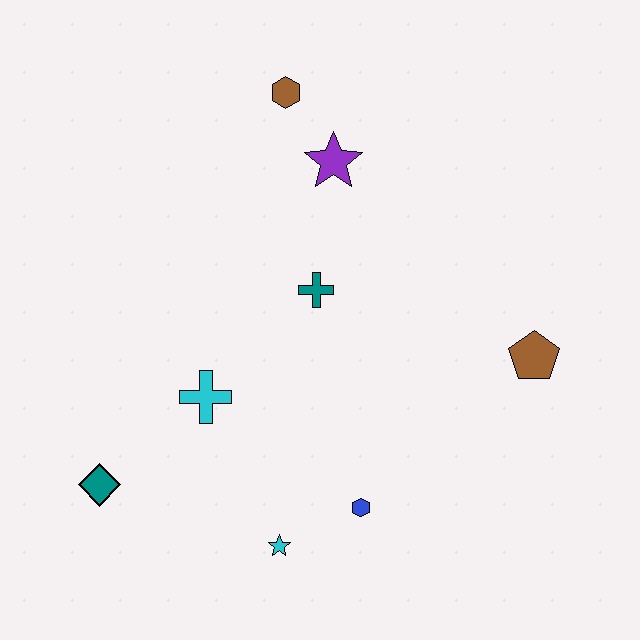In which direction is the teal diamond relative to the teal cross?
The teal diamond is to the left of the teal cross.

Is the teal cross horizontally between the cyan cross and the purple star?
Yes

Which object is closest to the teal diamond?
The cyan cross is closest to the teal diamond.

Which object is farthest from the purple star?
The teal diamond is farthest from the purple star.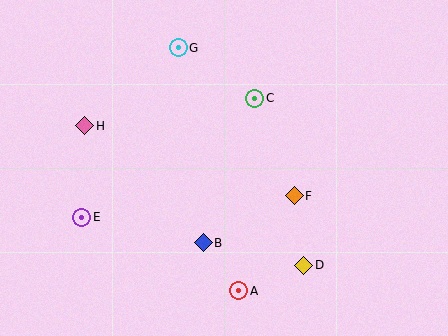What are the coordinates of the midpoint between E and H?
The midpoint between E and H is at (83, 171).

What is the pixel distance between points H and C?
The distance between H and C is 173 pixels.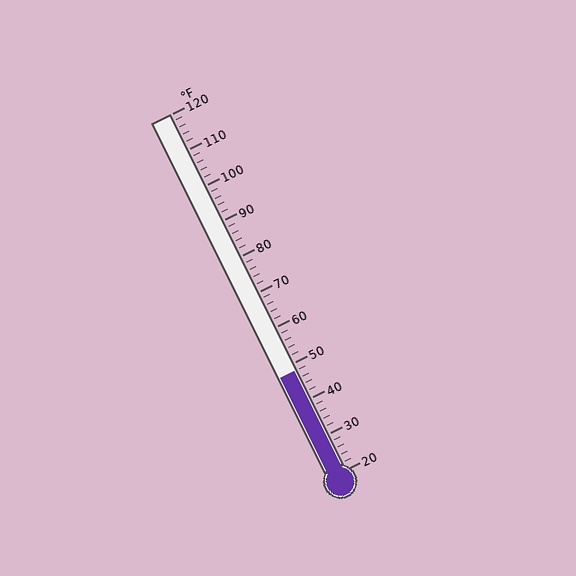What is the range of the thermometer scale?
The thermometer scale ranges from 20°F to 120°F.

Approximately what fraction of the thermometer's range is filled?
The thermometer is filled to approximately 30% of its range.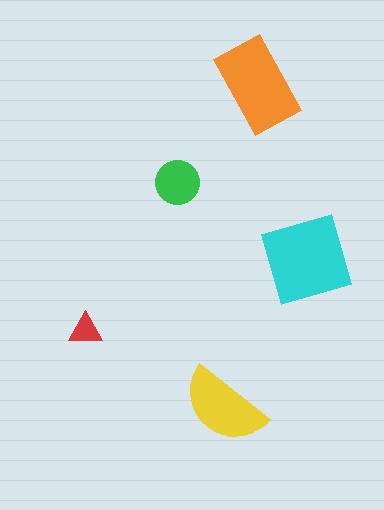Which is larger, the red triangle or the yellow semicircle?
The yellow semicircle.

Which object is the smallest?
The red triangle.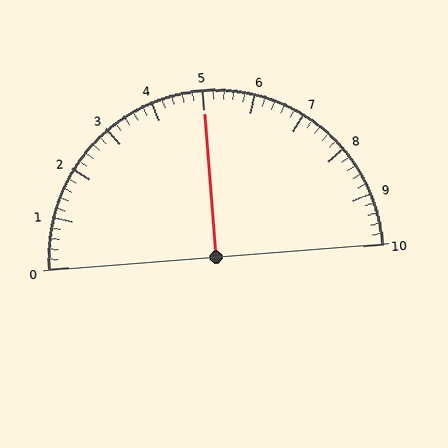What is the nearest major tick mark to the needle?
The nearest major tick mark is 5.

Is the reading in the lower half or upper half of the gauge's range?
The reading is in the upper half of the range (0 to 10).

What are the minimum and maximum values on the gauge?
The gauge ranges from 0 to 10.